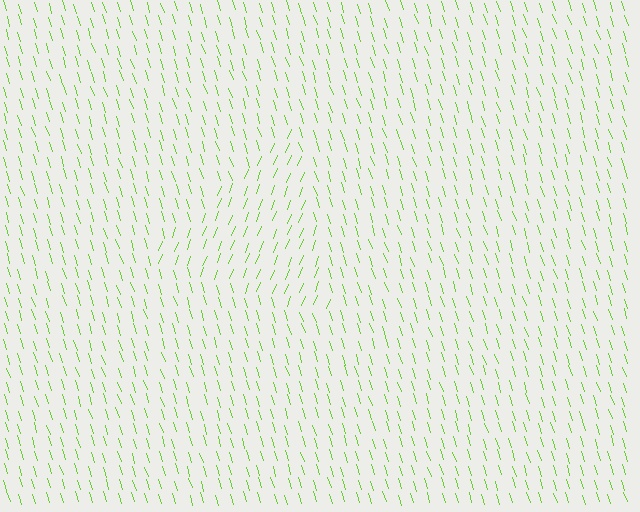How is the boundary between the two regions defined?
The boundary is defined purely by a change in line orientation (approximately 40 degrees difference). All lines are the same color and thickness.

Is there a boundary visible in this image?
Yes, there is a texture boundary formed by a change in line orientation.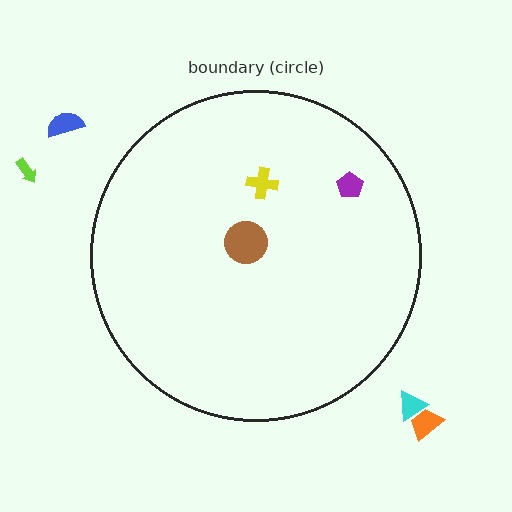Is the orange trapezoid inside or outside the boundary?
Outside.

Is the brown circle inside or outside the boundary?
Inside.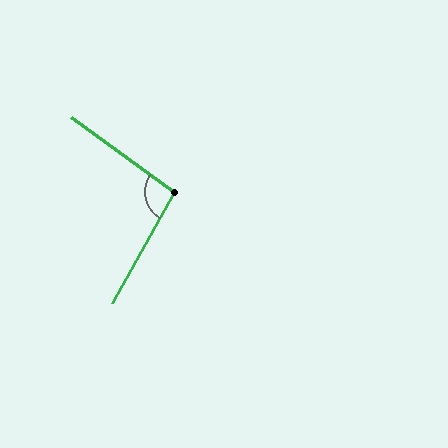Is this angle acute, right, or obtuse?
It is obtuse.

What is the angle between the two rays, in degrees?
Approximately 97 degrees.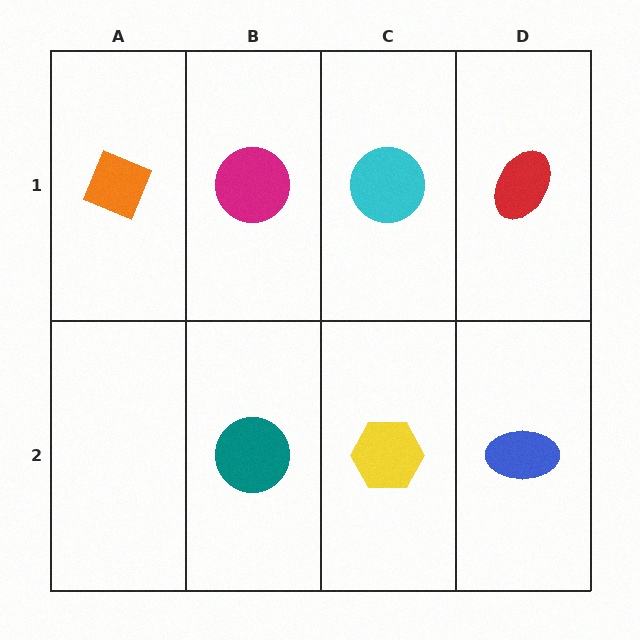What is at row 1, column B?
A magenta circle.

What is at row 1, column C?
A cyan circle.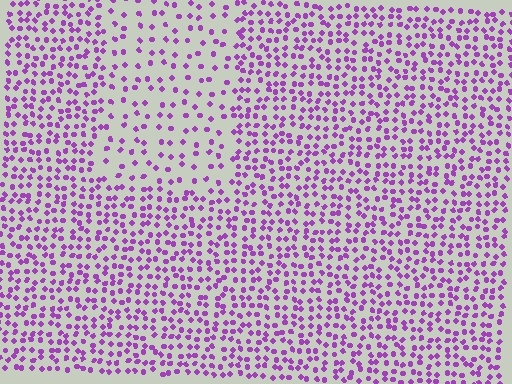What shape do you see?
I see a rectangle.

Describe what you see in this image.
The image contains small purple elements arranged at two different densities. A rectangle-shaped region is visible where the elements are less densely packed than the surrounding area.